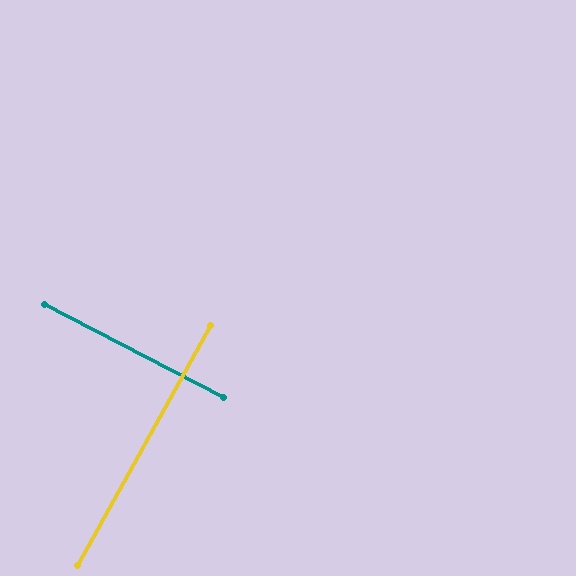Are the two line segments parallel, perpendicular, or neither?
Perpendicular — they meet at approximately 89°.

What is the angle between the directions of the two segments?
Approximately 89 degrees.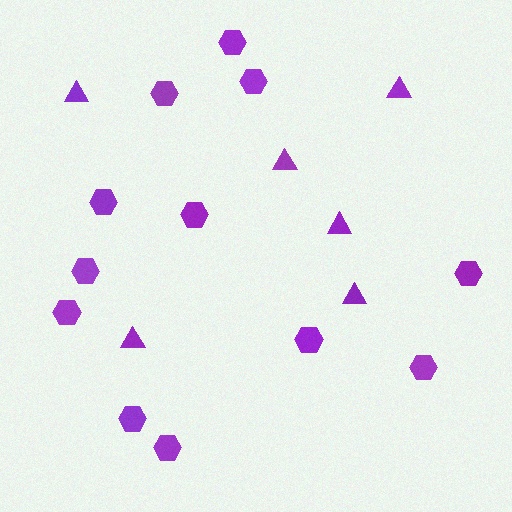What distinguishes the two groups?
There are 2 groups: one group of triangles (6) and one group of hexagons (12).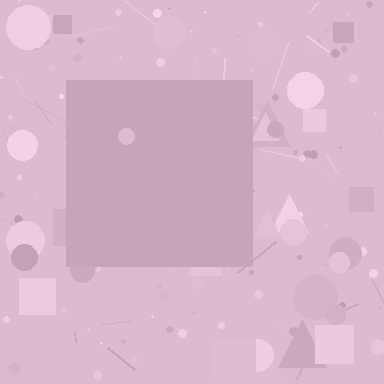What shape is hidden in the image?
A square is hidden in the image.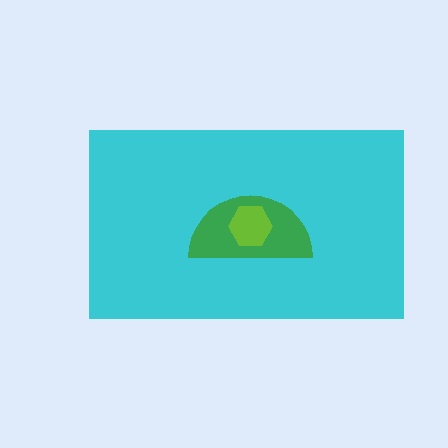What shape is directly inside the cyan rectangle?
The green semicircle.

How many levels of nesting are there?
3.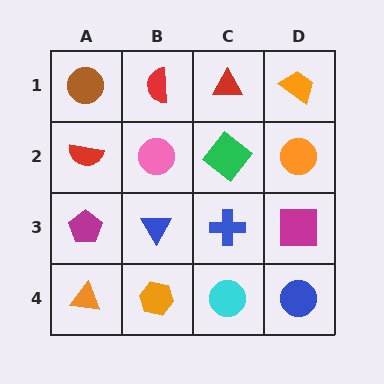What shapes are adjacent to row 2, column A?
A brown circle (row 1, column A), a magenta pentagon (row 3, column A), a pink circle (row 2, column B).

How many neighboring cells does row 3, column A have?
3.